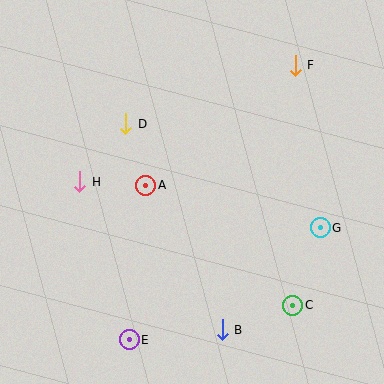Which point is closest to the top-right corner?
Point F is closest to the top-right corner.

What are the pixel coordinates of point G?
Point G is at (320, 228).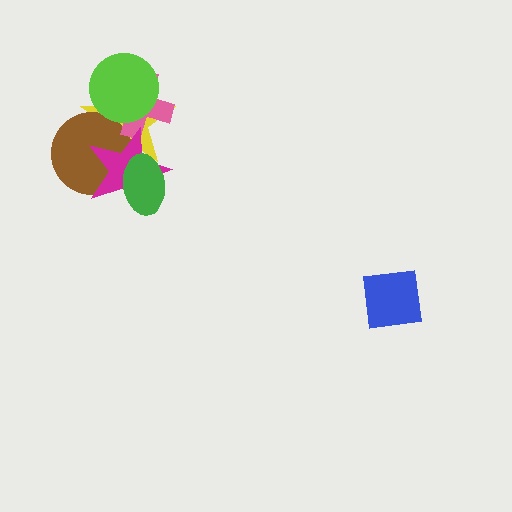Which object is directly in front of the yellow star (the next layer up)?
The brown circle is directly in front of the yellow star.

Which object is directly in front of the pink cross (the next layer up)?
The lime circle is directly in front of the pink cross.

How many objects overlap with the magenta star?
4 objects overlap with the magenta star.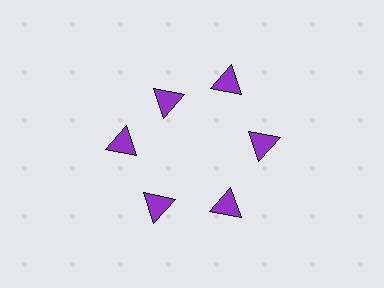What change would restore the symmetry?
The symmetry would be restored by moving it outward, back onto the ring so that all 6 triangles sit at equal angles and equal distance from the center.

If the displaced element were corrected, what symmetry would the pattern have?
It would have 6-fold rotational symmetry — the pattern would map onto itself every 60 degrees.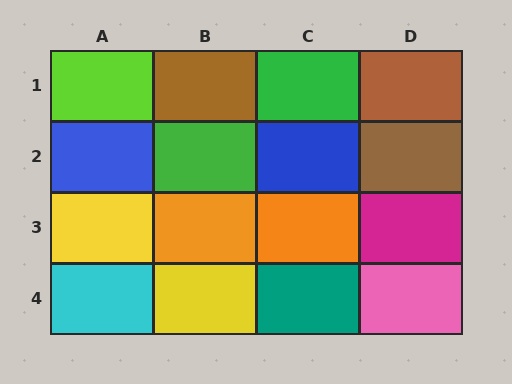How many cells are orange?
2 cells are orange.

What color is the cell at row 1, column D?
Brown.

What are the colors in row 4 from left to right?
Cyan, yellow, teal, pink.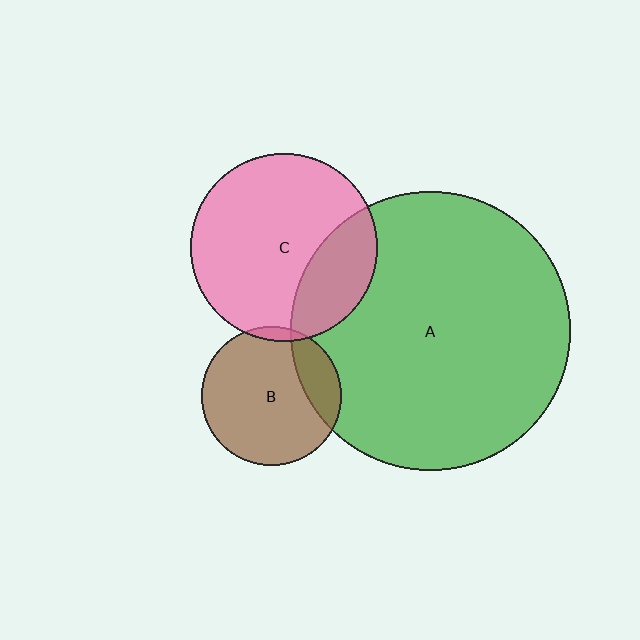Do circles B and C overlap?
Yes.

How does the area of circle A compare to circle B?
Approximately 4.0 times.